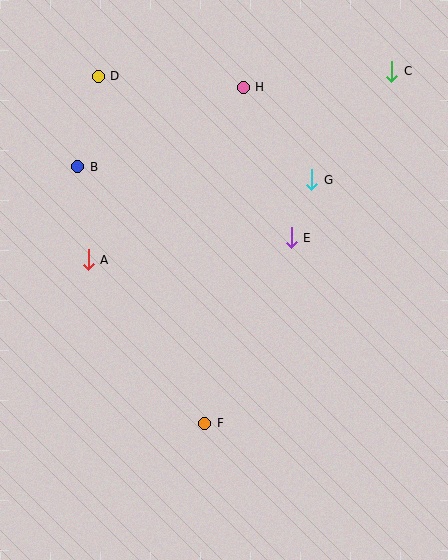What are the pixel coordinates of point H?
Point H is at (243, 87).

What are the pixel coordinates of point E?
Point E is at (291, 238).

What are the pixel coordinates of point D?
Point D is at (98, 76).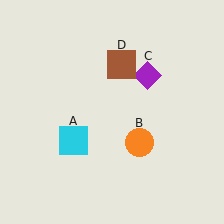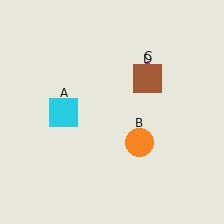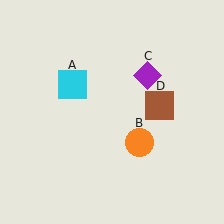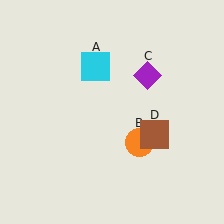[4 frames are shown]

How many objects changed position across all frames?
2 objects changed position: cyan square (object A), brown square (object D).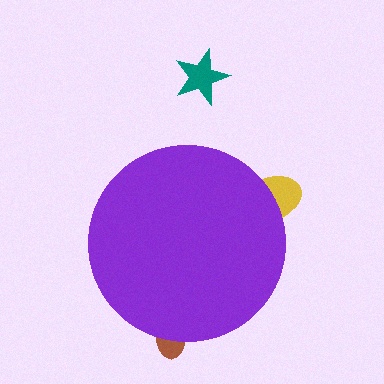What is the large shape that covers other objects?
A purple circle.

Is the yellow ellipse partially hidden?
Yes, the yellow ellipse is partially hidden behind the purple circle.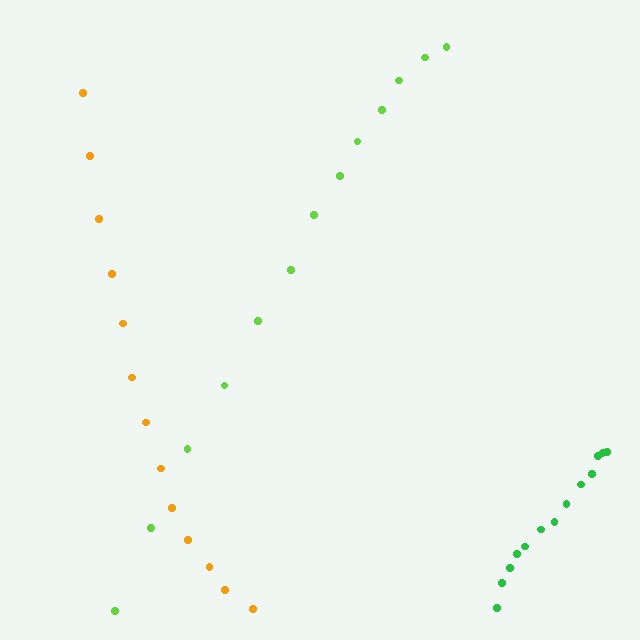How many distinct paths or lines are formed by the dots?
There are 3 distinct paths.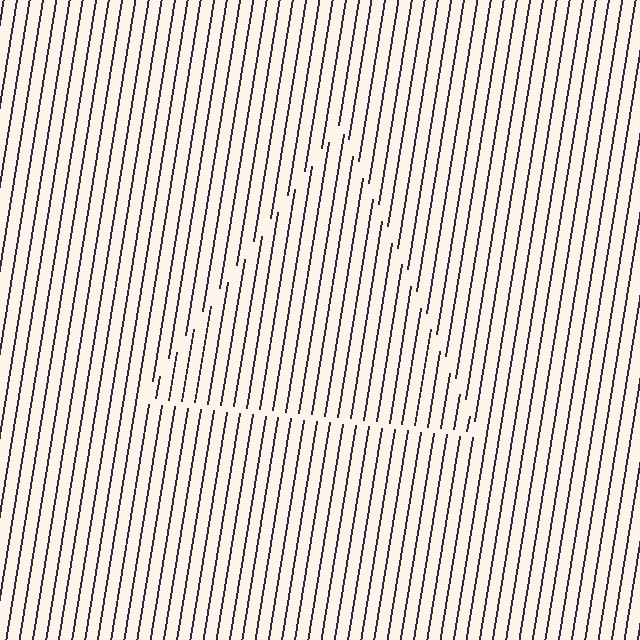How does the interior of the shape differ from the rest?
The interior of the shape contains the same grating, shifted by half a period — the contour is defined by the phase discontinuity where line-ends from the inner and outer gratings abut.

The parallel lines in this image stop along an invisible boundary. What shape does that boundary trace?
An illusory triangle. The interior of the shape contains the same grating, shifted by half a period — the contour is defined by the phase discontinuity where line-ends from the inner and outer gratings abut.